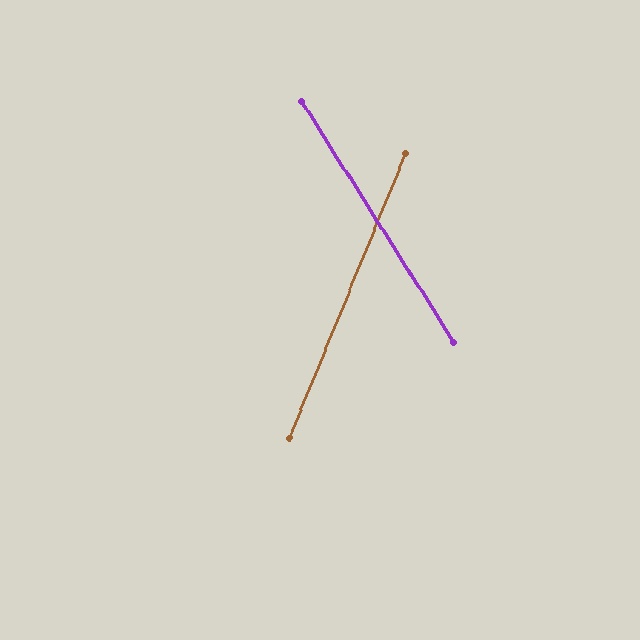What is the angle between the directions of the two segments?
Approximately 55 degrees.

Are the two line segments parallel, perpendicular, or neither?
Neither parallel nor perpendicular — they differ by about 55°.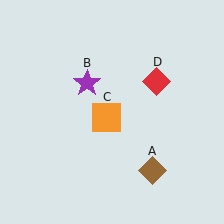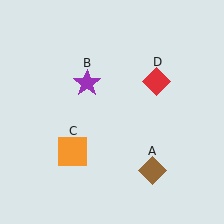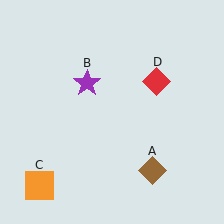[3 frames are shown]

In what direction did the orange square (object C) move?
The orange square (object C) moved down and to the left.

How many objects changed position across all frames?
1 object changed position: orange square (object C).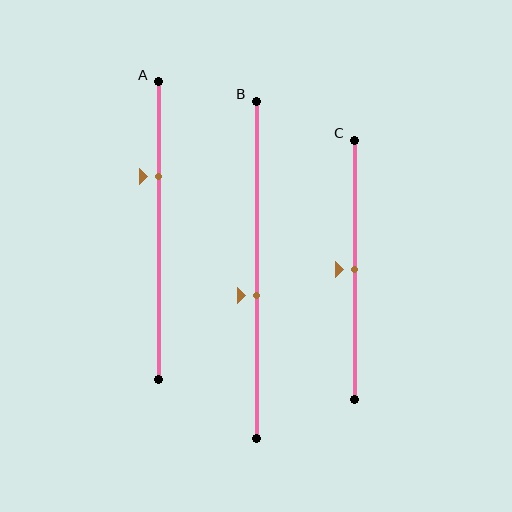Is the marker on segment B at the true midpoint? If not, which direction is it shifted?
No, the marker on segment B is shifted downward by about 8% of the segment length.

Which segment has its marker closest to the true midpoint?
Segment C has its marker closest to the true midpoint.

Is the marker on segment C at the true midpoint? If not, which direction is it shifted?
Yes, the marker on segment C is at the true midpoint.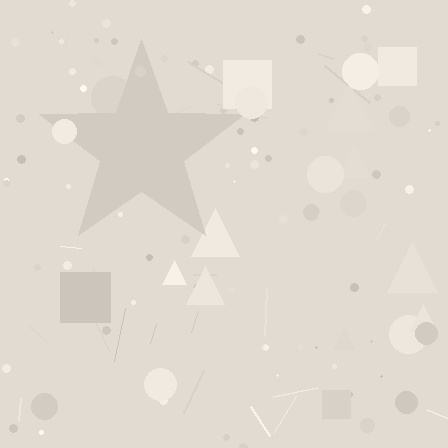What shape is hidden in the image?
A star is hidden in the image.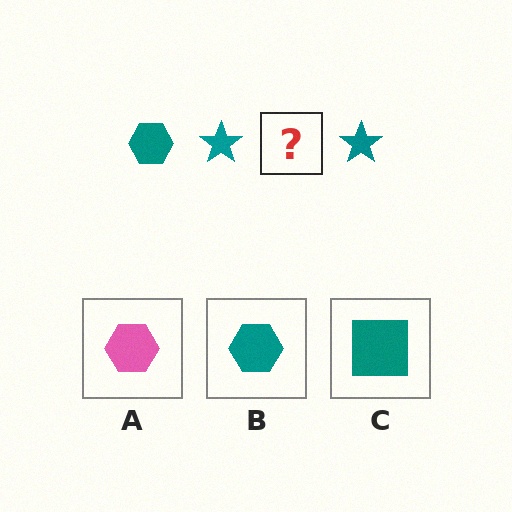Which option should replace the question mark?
Option B.